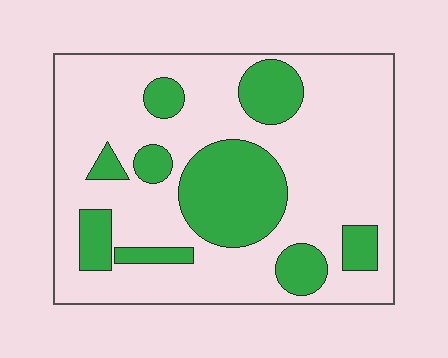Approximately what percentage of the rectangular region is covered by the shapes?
Approximately 25%.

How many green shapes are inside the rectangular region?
9.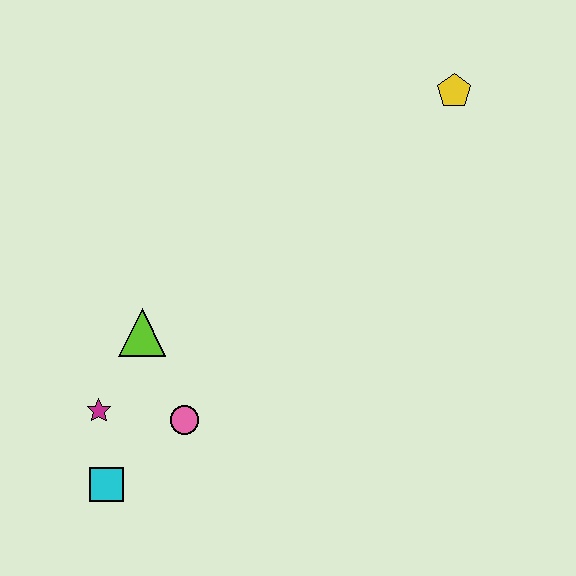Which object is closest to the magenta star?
The cyan square is closest to the magenta star.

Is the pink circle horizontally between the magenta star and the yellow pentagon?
Yes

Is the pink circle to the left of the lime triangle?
No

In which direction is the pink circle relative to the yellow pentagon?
The pink circle is below the yellow pentagon.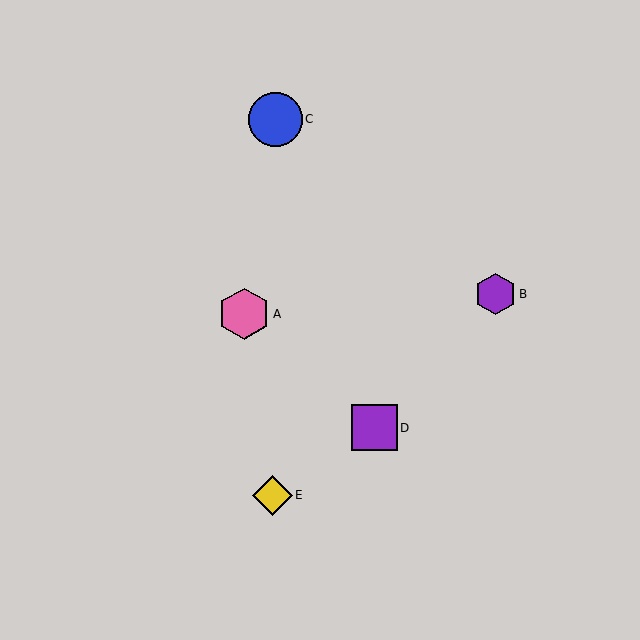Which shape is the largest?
The blue circle (labeled C) is the largest.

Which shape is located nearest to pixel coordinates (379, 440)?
The purple square (labeled D) at (374, 428) is nearest to that location.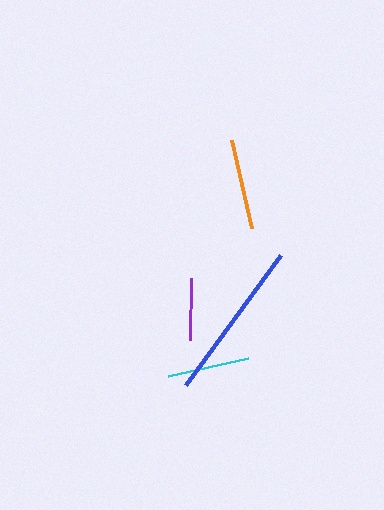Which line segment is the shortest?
The purple line is the shortest at approximately 62 pixels.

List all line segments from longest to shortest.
From longest to shortest: blue, orange, cyan, purple.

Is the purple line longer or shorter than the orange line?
The orange line is longer than the purple line.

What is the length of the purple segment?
The purple segment is approximately 62 pixels long.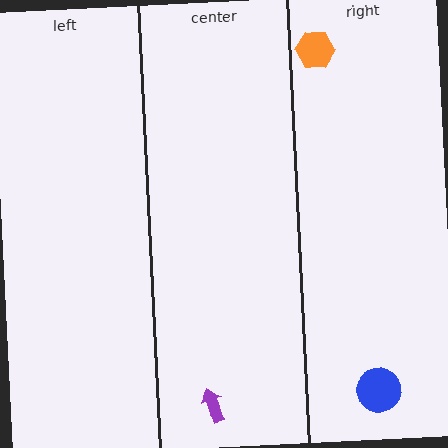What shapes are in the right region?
The orange hexagon, the blue circle.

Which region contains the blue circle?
The right region.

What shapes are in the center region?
The purple arrow.